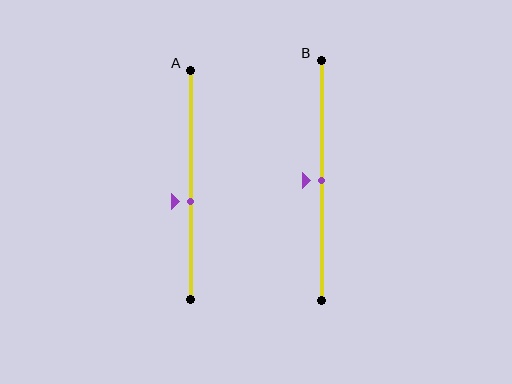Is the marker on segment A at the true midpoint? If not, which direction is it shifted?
No, the marker on segment A is shifted downward by about 7% of the segment length.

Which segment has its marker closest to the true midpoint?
Segment B has its marker closest to the true midpoint.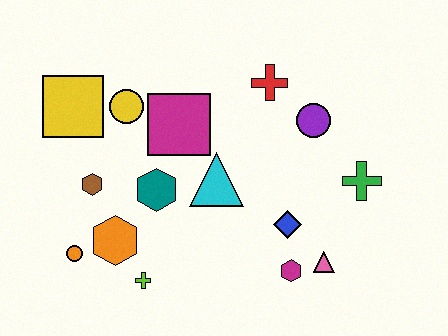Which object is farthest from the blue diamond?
The yellow square is farthest from the blue diamond.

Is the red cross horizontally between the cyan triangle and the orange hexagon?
No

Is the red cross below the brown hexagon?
No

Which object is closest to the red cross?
The purple circle is closest to the red cross.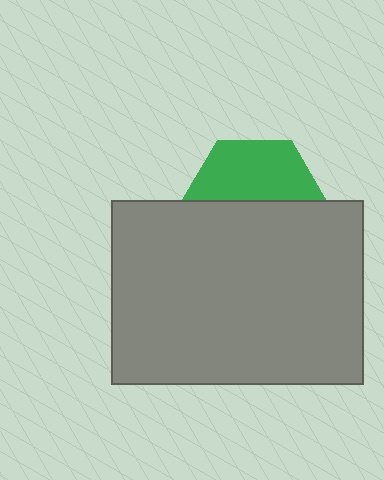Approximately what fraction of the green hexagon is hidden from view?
Roughly 55% of the green hexagon is hidden behind the gray rectangle.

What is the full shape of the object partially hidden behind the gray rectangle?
The partially hidden object is a green hexagon.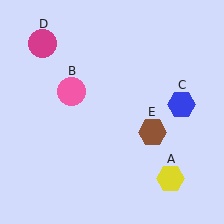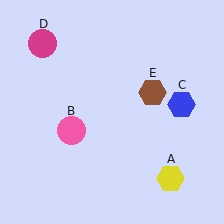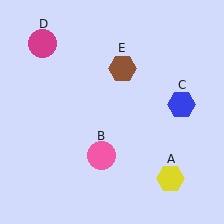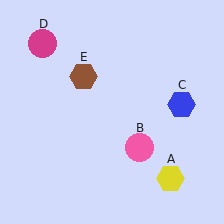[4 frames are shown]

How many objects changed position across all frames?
2 objects changed position: pink circle (object B), brown hexagon (object E).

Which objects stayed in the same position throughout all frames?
Yellow hexagon (object A) and blue hexagon (object C) and magenta circle (object D) remained stationary.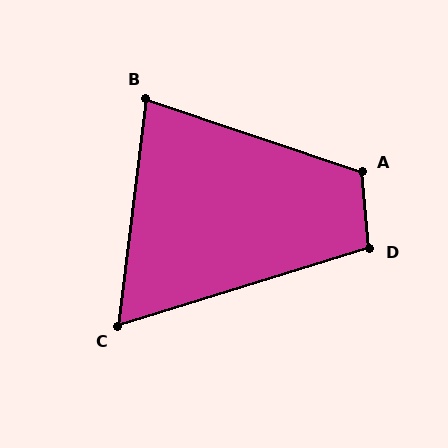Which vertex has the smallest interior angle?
C, at approximately 66 degrees.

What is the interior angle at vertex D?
Approximately 102 degrees (obtuse).